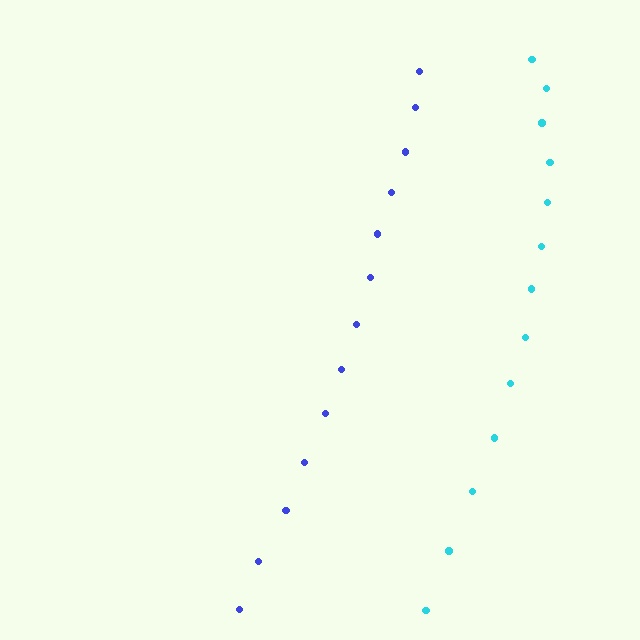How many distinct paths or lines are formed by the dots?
There are 2 distinct paths.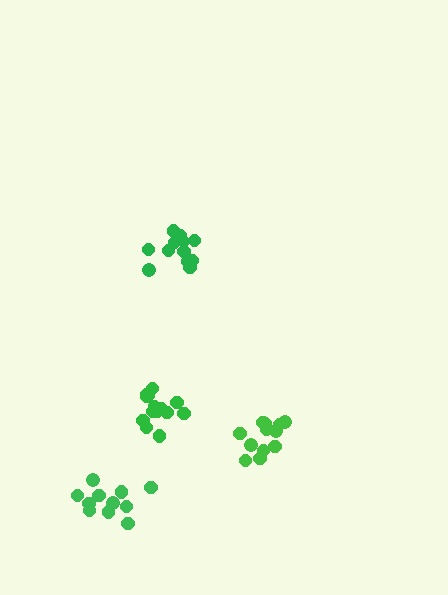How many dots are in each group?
Group 1: 14 dots, Group 2: 12 dots, Group 3: 11 dots, Group 4: 12 dots (49 total).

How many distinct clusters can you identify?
There are 4 distinct clusters.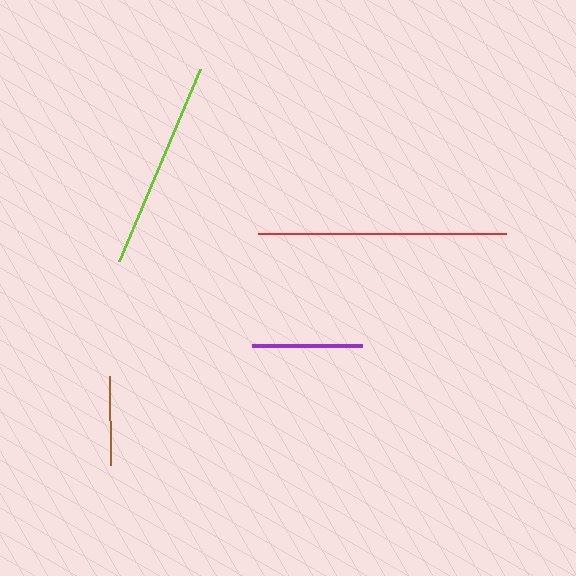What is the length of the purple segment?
The purple segment is approximately 109 pixels long.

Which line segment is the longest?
The red line is the longest at approximately 248 pixels.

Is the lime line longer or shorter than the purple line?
The lime line is longer than the purple line.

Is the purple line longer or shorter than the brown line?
The purple line is longer than the brown line.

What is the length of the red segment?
The red segment is approximately 248 pixels long.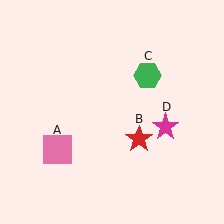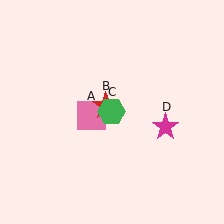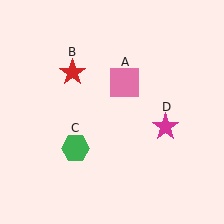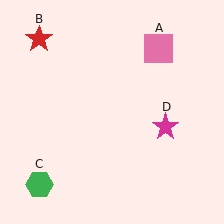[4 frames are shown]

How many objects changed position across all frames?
3 objects changed position: pink square (object A), red star (object B), green hexagon (object C).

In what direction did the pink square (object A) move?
The pink square (object A) moved up and to the right.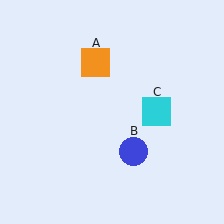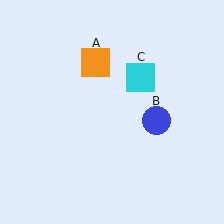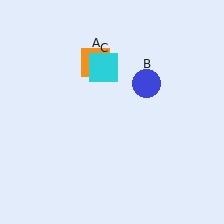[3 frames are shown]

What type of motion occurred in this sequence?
The blue circle (object B), cyan square (object C) rotated counterclockwise around the center of the scene.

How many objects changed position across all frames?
2 objects changed position: blue circle (object B), cyan square (object C).